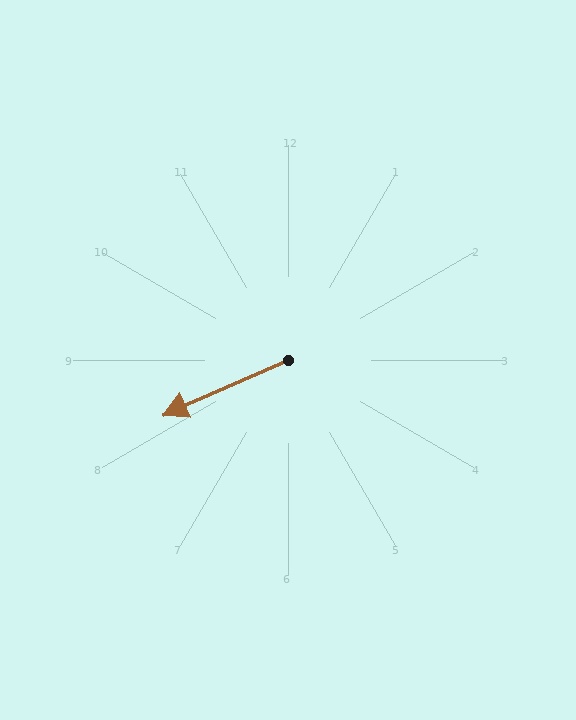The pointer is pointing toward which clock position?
Roughly 8 o'clock.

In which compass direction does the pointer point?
Southwest.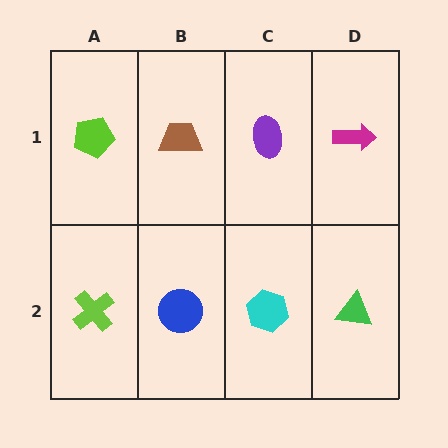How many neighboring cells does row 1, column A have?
2.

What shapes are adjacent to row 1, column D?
A green triangle (row 2, column D), a purple ellipse (row 1, column C).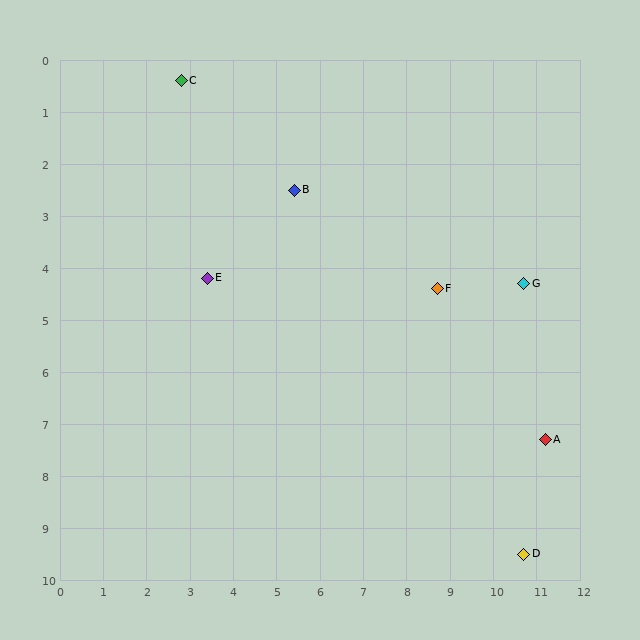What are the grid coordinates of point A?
Point A is at approximately (11.2, 7.3).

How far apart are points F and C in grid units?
Points F and C are about 7.1 grid units apart.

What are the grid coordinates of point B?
Point B is at approximately (5.4, 2.5).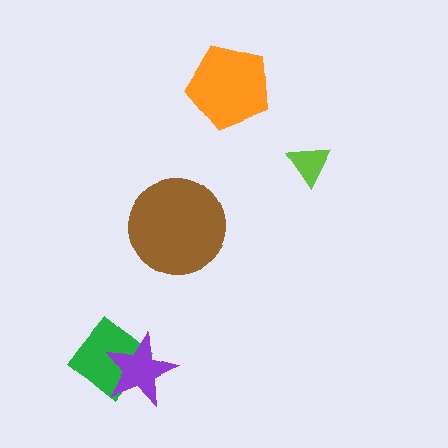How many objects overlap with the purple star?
1 object overlaps with the purple star.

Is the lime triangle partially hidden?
No, no other shape covers it.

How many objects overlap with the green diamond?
1 object overlaps with the green diamond.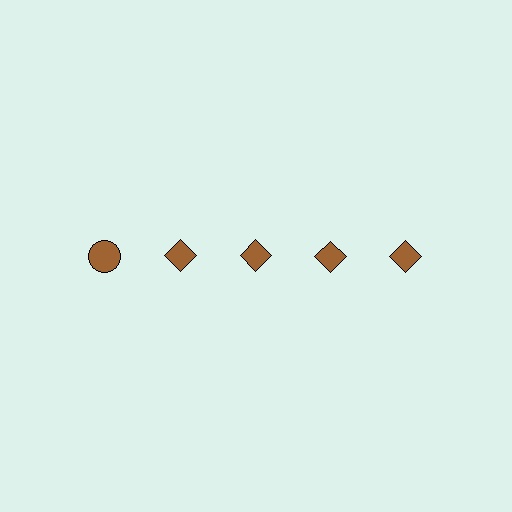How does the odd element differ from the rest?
It has a different shape: circle instead of diamond.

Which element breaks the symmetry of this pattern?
The brown circle in the top row, leftmost column breaks the symmetry. All other shapes are brown diamonds.